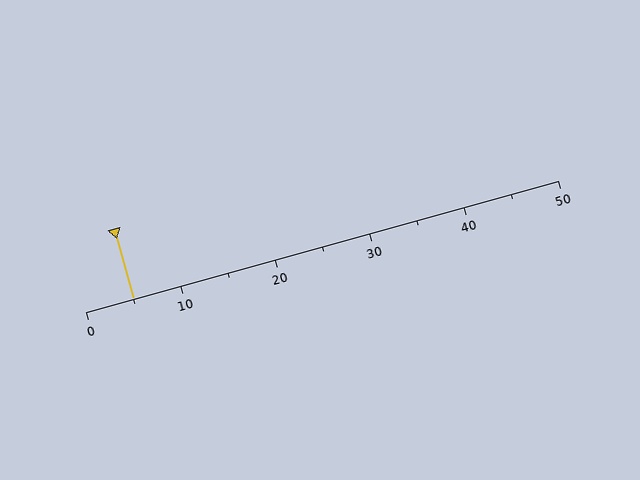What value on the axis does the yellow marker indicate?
The marker indicates approximately 5.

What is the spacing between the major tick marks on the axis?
The major ticks are spaced 10 apart.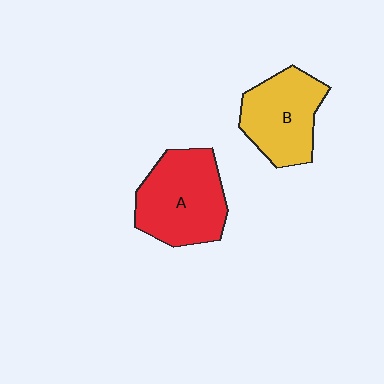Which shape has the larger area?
Shape A (red).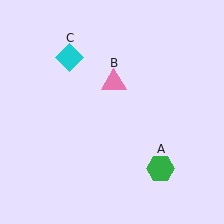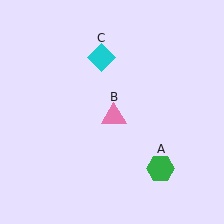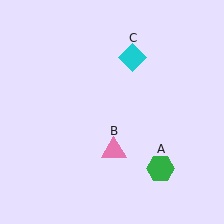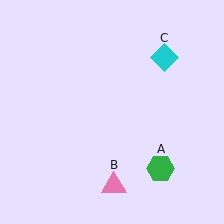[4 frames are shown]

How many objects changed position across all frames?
2 objects changed position: pink triangle (object B), cyan diamond (object C).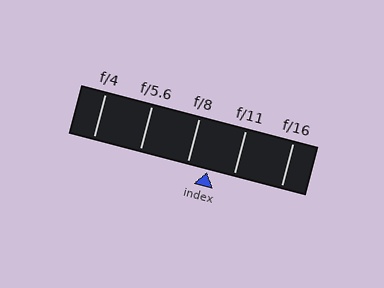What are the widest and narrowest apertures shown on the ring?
The widest aperture shown is f/4 and the narrowest is f/16.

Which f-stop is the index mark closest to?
The index mark is closest to f/8.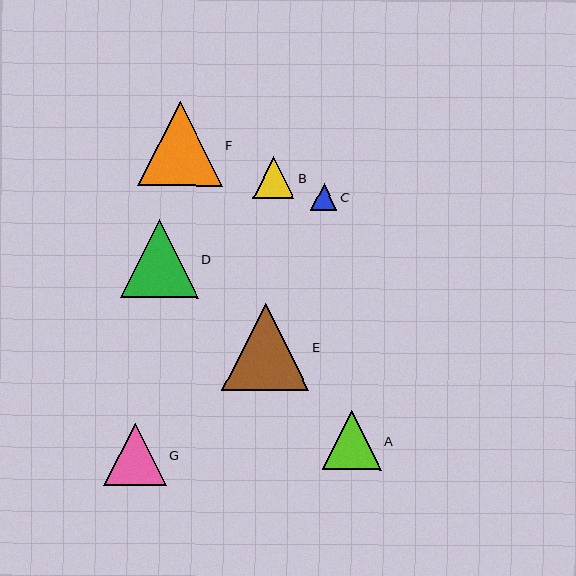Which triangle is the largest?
Triangle E is the largest with a size of approximately 87 pixels.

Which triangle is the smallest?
Triangle C is the smallest with a size of approximately 26 pixels.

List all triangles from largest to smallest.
From largest to smallest: E, F, D, G, A, B, C.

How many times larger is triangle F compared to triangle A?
Triangle F is approximately 1.4 times the size of triangle A.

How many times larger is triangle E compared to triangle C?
Triangle E is approximately 3.3 times the size of triangle C.